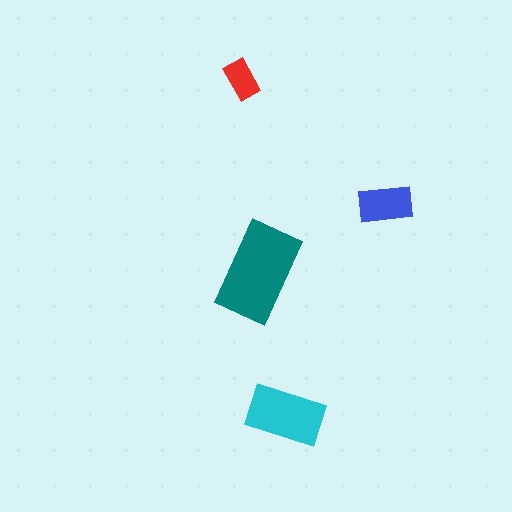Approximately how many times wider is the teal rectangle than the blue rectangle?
About 2 times wider.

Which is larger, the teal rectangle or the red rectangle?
The teal one.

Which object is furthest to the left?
The red rectangle is leftmost.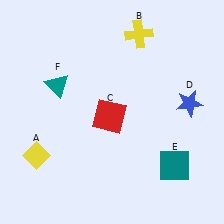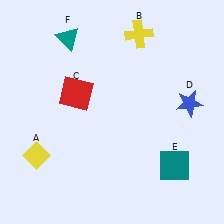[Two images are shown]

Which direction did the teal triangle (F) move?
The teal triangle (F) moved up.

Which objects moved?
The objects that moved are: the red square (C), the teal triangle (F).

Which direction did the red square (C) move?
The red square (C) moved left.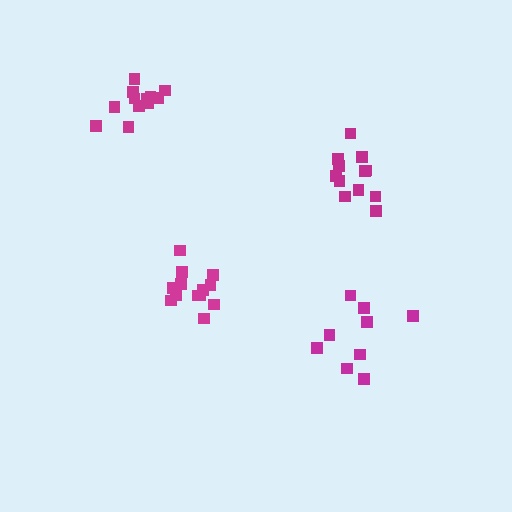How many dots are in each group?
Group 1: 12 dots, Group 2: 9 dots, Group 3: 12 dots, Group 4: 13 dots (46 total).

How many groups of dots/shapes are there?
There are 4 groups.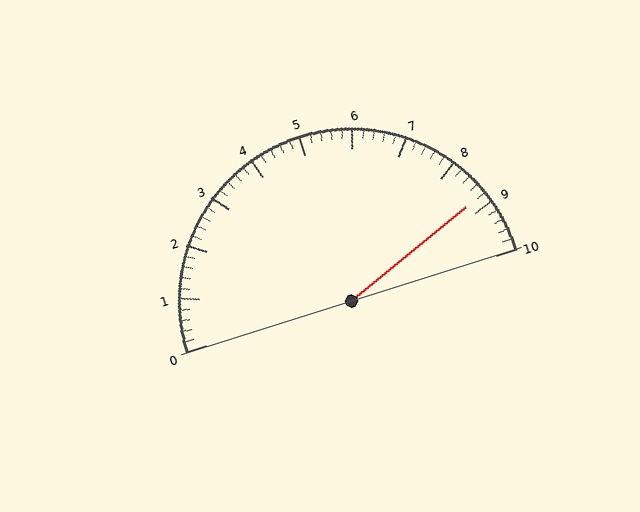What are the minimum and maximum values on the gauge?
The gauge ranges from 0 to 10.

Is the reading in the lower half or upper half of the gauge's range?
The reading is in the upper half of the range (0 to 10).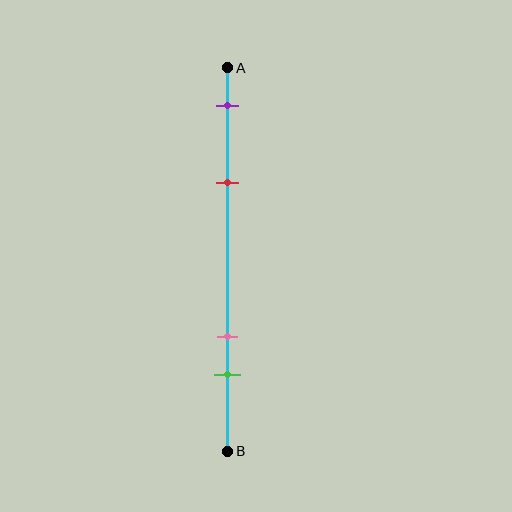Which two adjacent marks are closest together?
The pink and green marks are the closest adjacent pair.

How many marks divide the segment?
There are 4 marks dividing the segment.